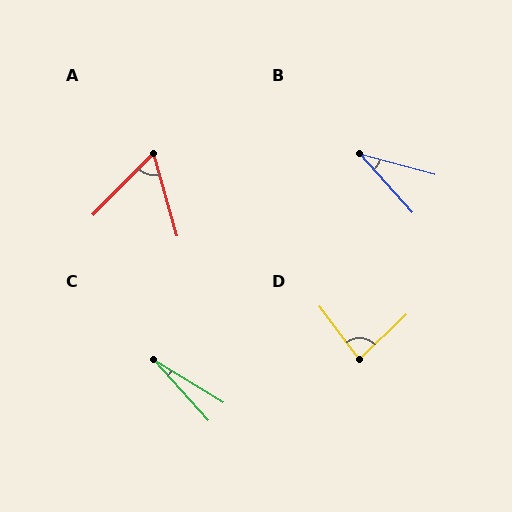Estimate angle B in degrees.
Approximately 33 degrees.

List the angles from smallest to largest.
C (16°), B (33°), A (61°), D (84°).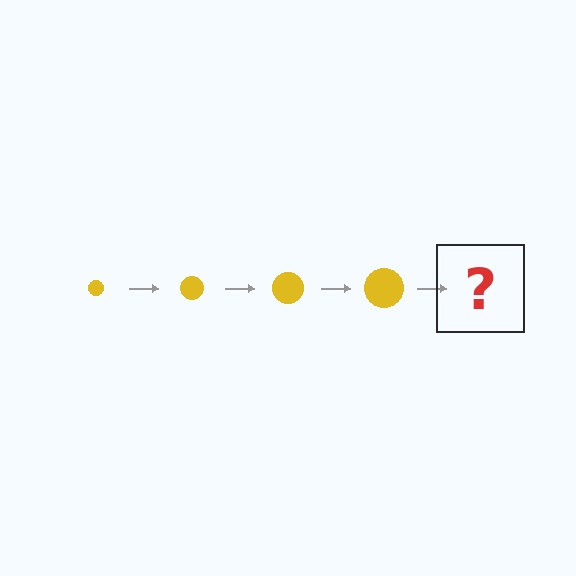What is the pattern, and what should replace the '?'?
The pattern is that the circle gets progressively larger each step. The '?' should be a yellow circle, larger than the previous one.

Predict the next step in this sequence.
The next step is a yellow circle, larger than the previous one.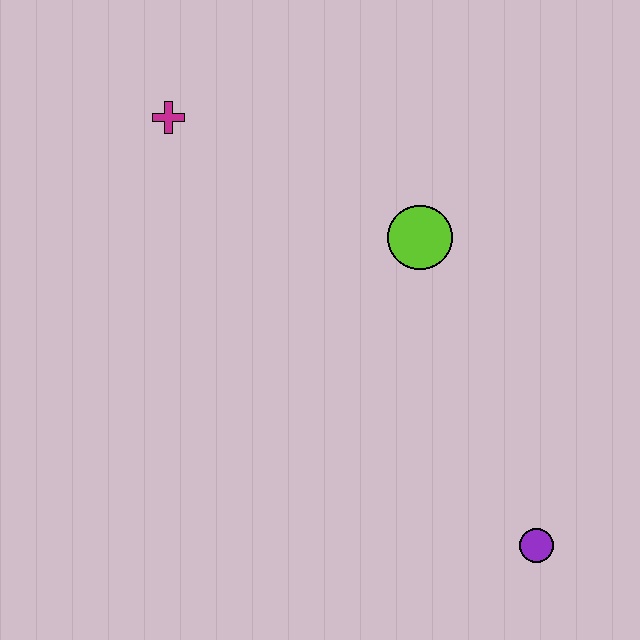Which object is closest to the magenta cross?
The lime circle is closest to the magenta cross.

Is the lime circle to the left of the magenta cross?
No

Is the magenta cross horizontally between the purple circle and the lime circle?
No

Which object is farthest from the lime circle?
The purple circle is farthest from the lime circle.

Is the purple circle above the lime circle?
No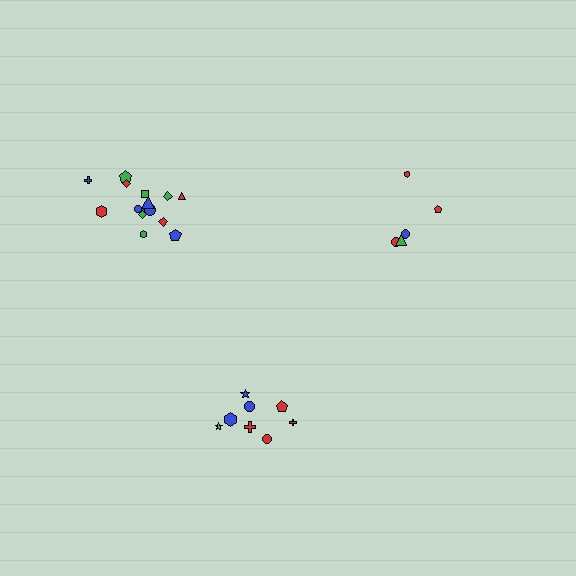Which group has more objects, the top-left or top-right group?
The top-left group.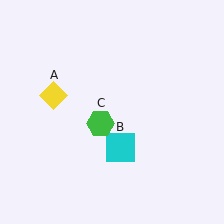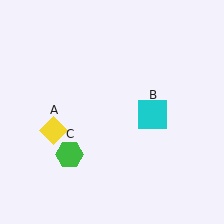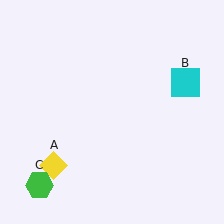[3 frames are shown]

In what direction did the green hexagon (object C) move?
The green hexagon (object C) moved down and to the left.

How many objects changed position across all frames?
3 objects changed position: yellow diamond (object A), cyan square (object B), green hexagon (object C).